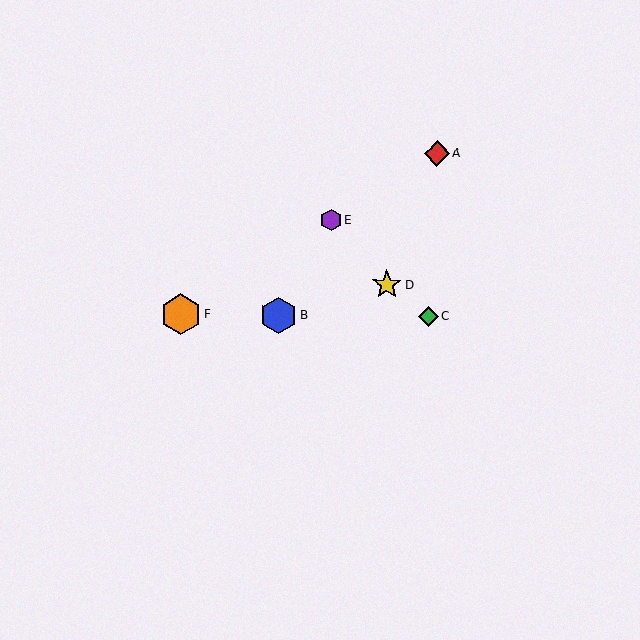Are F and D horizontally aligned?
No, F is at y≈314 and D is at y≈284.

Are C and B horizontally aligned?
Yes, both are at y≈316.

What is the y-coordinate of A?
Object A is at y≈153.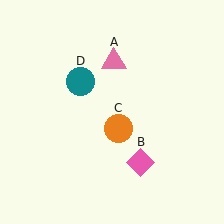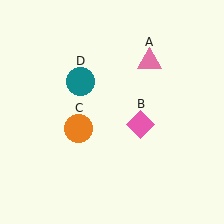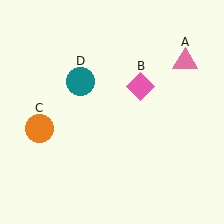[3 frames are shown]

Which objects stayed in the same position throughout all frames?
Teal circle (object D) remained stationary.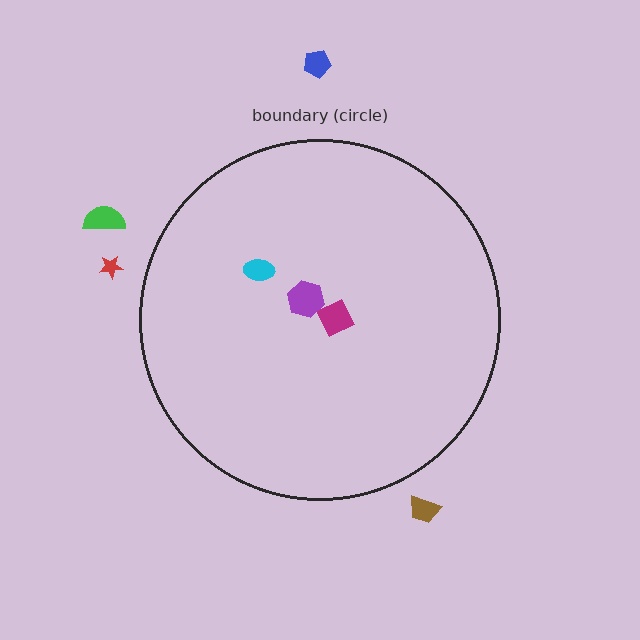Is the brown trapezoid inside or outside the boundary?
Outside.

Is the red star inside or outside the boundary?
Outside.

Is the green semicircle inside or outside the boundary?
Outside.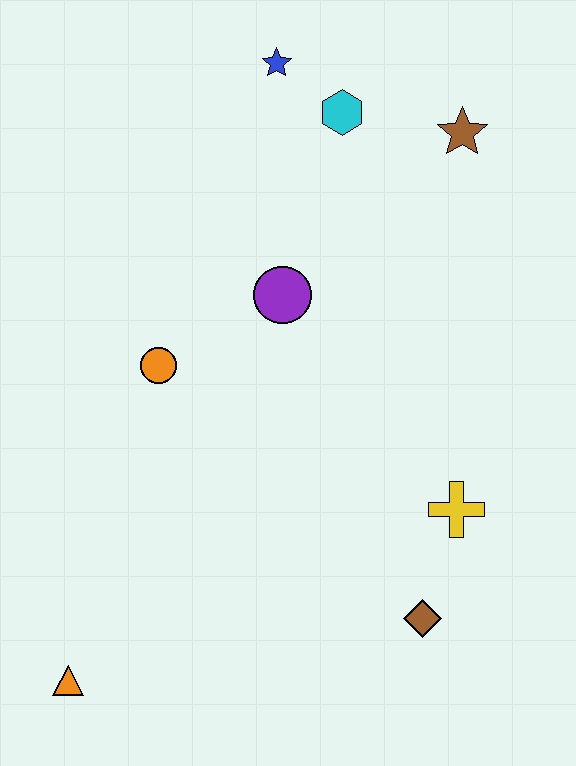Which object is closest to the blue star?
The cyan hexagon is closest to the blue star.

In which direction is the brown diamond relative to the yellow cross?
The brown diamond is below the yellow cross.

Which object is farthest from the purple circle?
The orange triangle is farthest from the purple circle.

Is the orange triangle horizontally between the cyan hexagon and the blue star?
No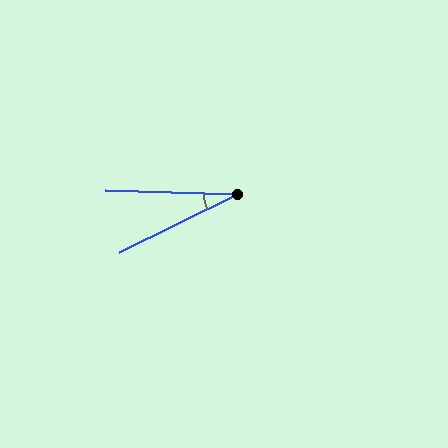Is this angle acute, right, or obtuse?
It is acute.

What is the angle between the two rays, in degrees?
Approximately 28 degrees.